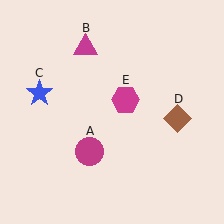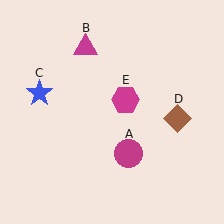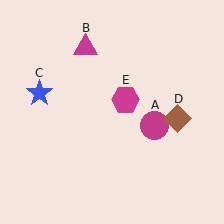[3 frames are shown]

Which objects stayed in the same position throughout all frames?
Magenta triangle (object B) and blue star (object C) and brown diamond (object D) and magenta hexagon (object E) remained stationary.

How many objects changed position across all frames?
1 object changed position: magenta circle (object A).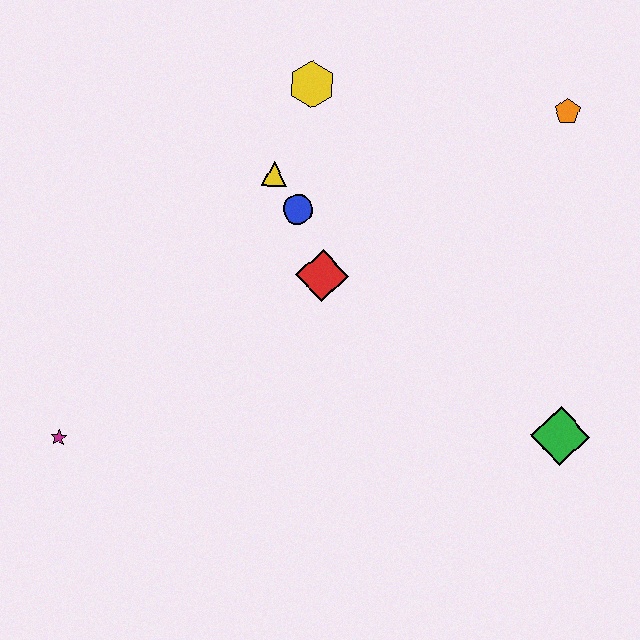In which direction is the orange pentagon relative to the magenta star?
The orange pentagon is to the right of the magenta star.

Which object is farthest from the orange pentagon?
The magenta star is farthest from the orange pentagon.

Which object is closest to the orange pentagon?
The yellow hexagon is closest to the orange pentagon.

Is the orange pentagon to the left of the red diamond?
No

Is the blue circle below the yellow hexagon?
Yes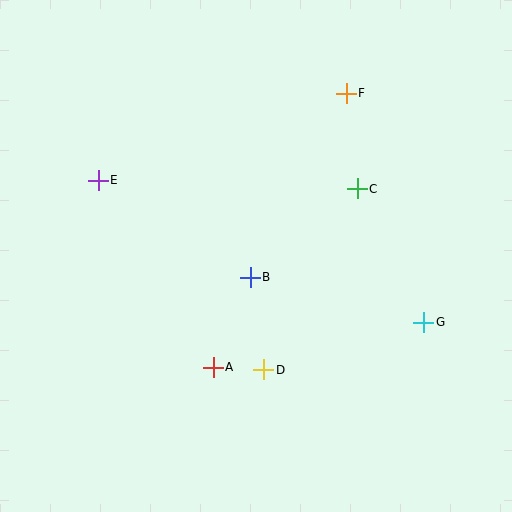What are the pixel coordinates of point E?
Point E is at (98, 180).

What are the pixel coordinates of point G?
Point G is at (424, 322).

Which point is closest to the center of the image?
Point B at (250, 277) is closest to the center.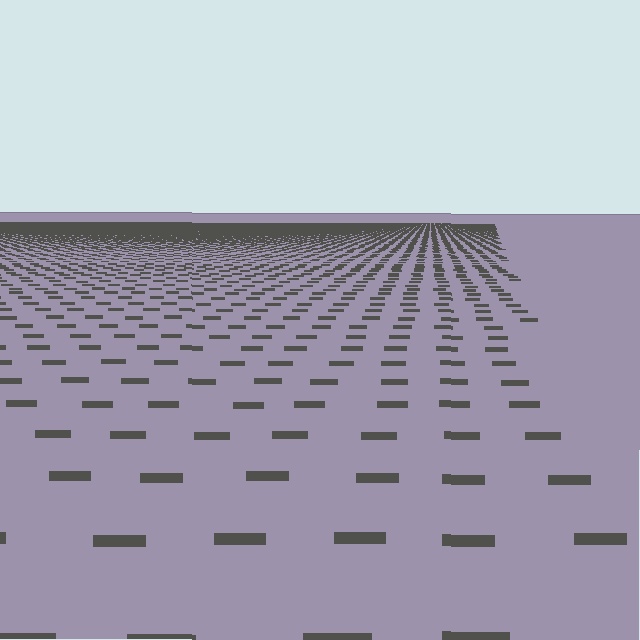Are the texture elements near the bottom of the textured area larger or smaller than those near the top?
Larger. Near the bottom, elements are closer to the viewer and appear at a bigger on-screen size.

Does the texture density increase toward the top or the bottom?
Density increases toward the top.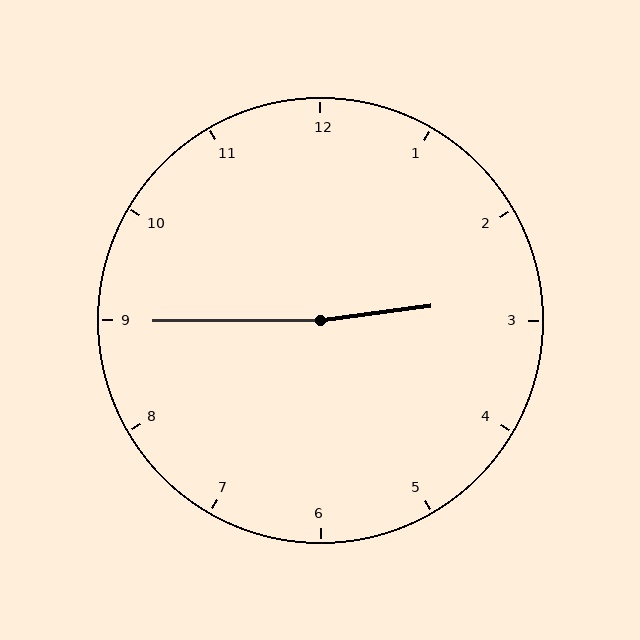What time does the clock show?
2:45.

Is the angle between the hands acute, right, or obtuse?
It is obtuse.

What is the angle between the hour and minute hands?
Approximately 172 degrees.